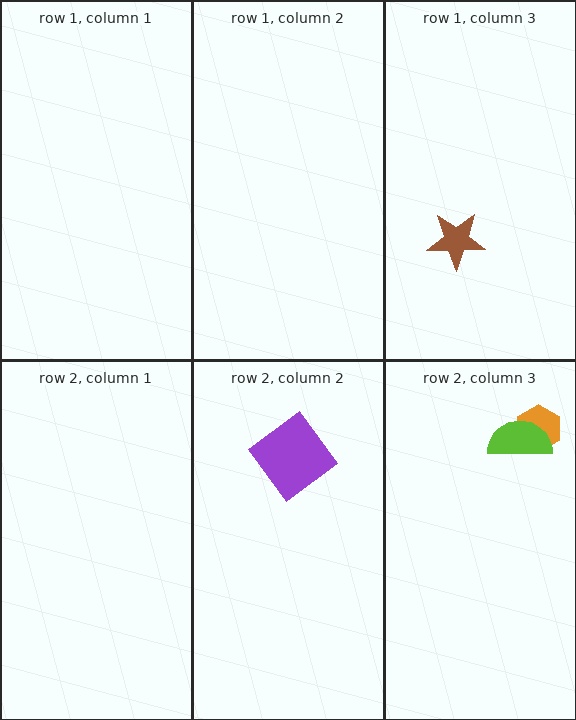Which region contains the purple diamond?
The row 2, column 2 region.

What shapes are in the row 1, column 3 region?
The brown star.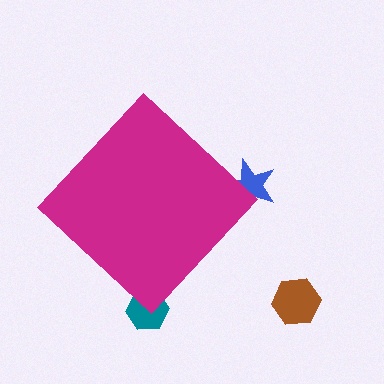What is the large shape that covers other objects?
A magenta diamond.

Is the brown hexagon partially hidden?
No, the brown hexagon is fully visible.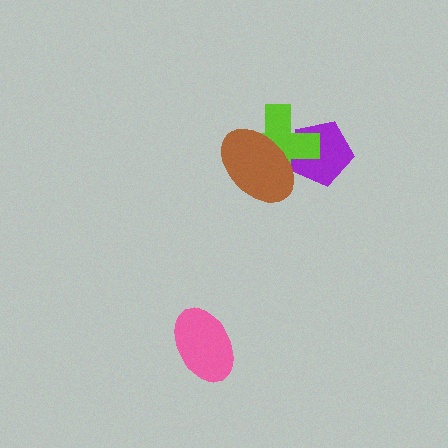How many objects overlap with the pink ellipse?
0 objects overlap with the pink ellipse.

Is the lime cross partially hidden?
Yes, it is partially covered by another shape.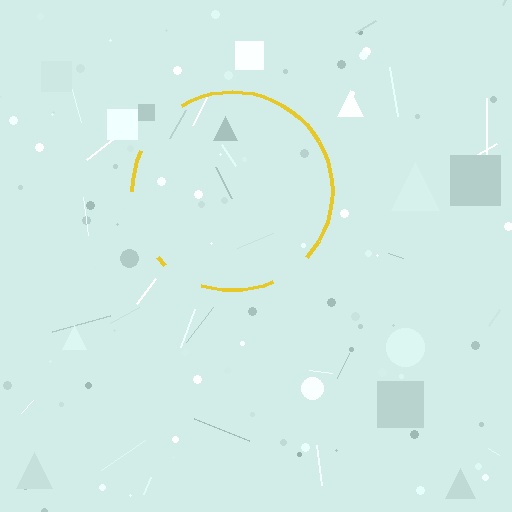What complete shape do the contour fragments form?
The contour fragments form a circle.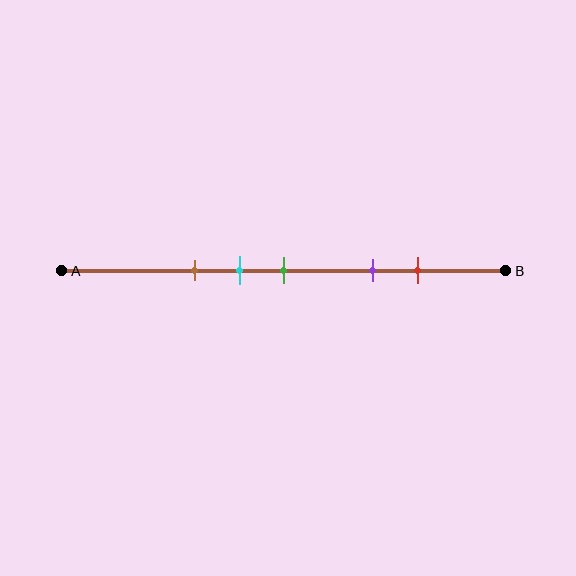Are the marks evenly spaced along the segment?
No, the marks are not evenly spaced.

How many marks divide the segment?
There are 5 marks dividing the segment.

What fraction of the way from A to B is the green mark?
The green mark is approximately 50% (0.5) of the way from A to B.